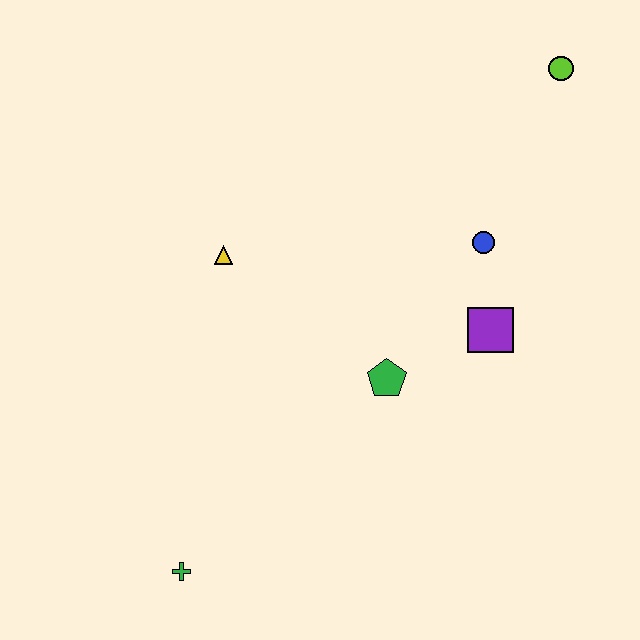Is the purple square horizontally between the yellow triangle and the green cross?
No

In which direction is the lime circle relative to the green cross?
The lime circle is above the green cross.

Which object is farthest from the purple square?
The green cross is farthest from the purple square.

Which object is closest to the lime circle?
The blue circle is closest to the lime circle.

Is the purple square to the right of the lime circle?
No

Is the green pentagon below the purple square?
Yes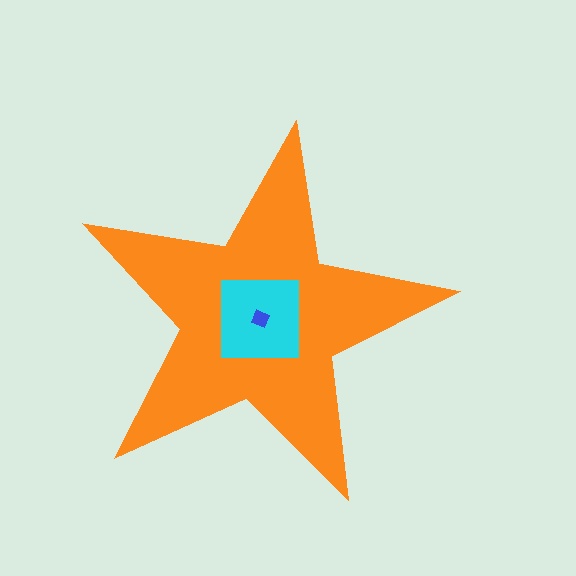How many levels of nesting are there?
3.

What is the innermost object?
The blue diamond.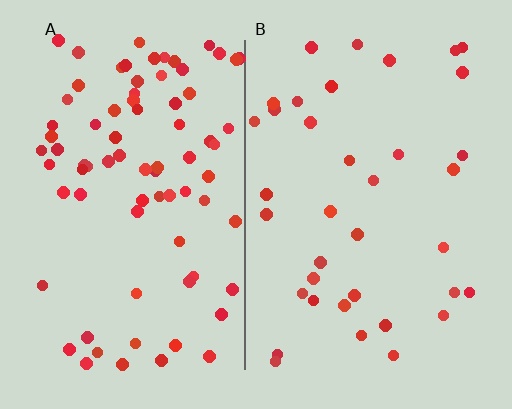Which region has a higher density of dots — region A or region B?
A (the left).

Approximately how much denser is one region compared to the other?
Approximately 2.1× — region A over region B.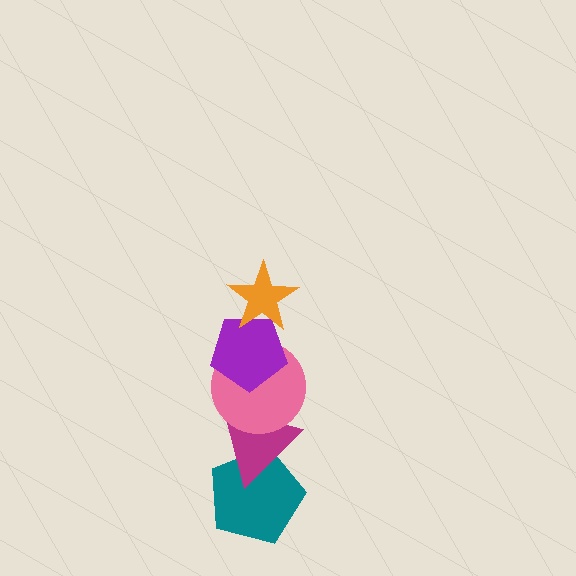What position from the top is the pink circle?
The pink circle is 3rd from the top.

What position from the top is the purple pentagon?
The purple pentagon is 2nd from the top.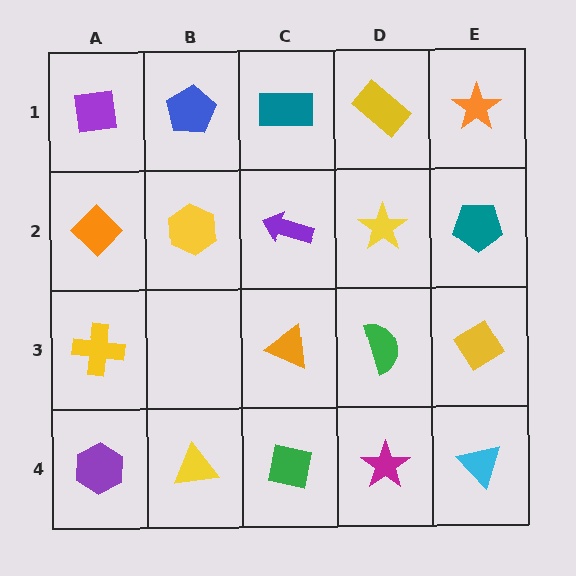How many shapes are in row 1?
5 shapes.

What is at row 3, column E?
A yellow diamond.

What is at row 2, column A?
An orange diamond.